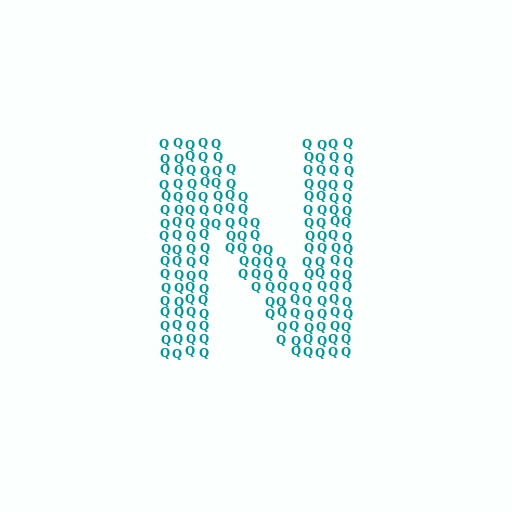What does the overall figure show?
The overall figure shows the letter N.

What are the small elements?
The small elements are letter Q's.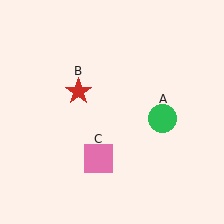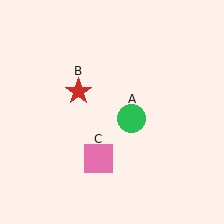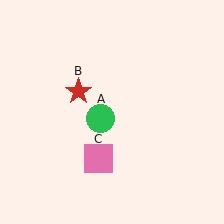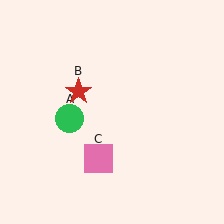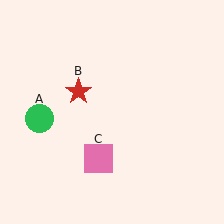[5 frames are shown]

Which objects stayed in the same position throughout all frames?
Red star (object B) and pink square (object C) remained stationary.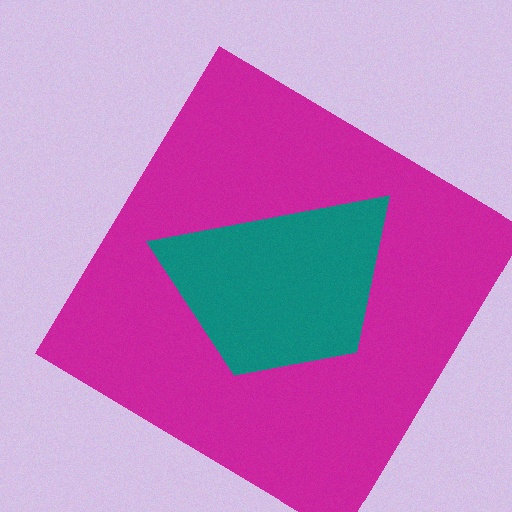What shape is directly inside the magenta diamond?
The teal trapezoid.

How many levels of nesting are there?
2.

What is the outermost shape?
The magenta diamond.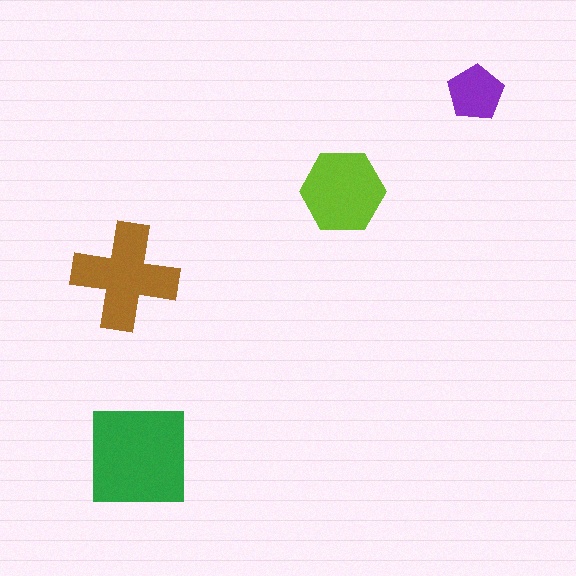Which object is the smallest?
The purple pentagon.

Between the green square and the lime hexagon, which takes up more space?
The green square.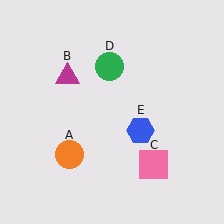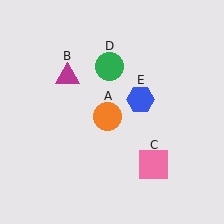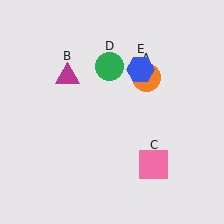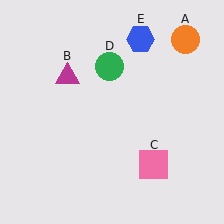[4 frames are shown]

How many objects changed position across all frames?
2 objects changed position: orange circle (object A), blue hexagon (object E).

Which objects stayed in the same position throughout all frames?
Magenta triangle (object B) and pink square (object C) and green circle (object D) remained stationary.